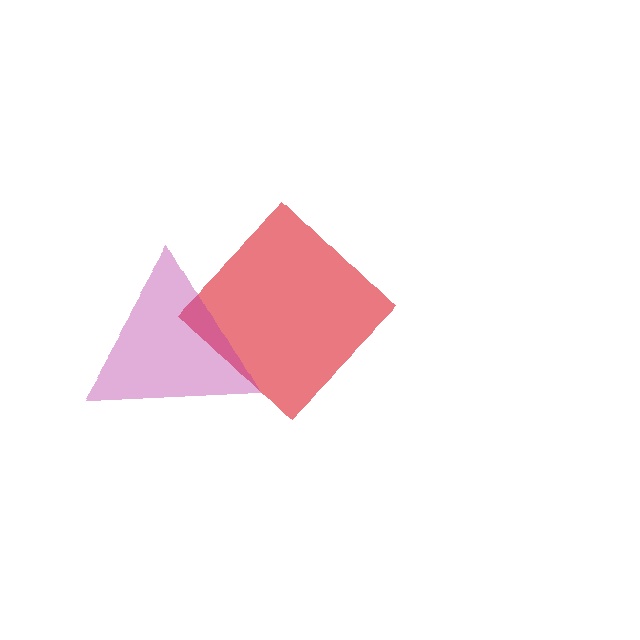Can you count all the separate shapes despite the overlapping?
Yes, there are 2 separate shapes.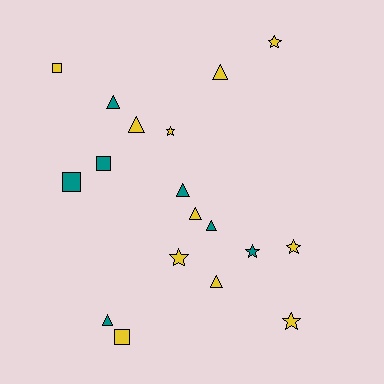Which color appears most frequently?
Yellow, with 11 objects.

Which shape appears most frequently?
Triangle, with 8 objects.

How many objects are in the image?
There are 18 objects.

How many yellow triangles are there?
There are 4 yellow triangles.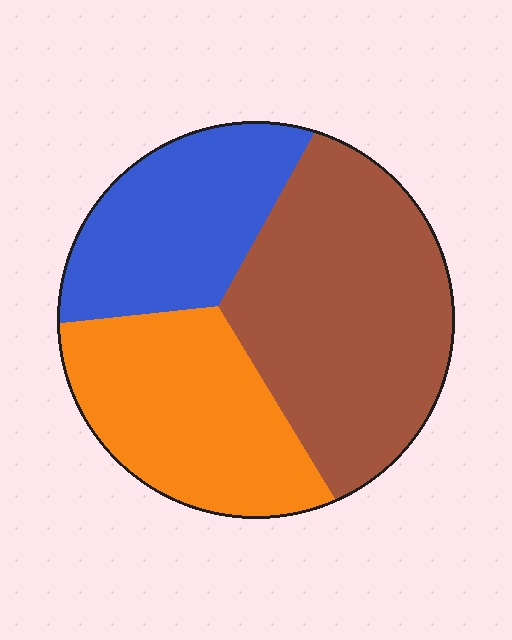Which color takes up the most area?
Brown, at roughly 45%.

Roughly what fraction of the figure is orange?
Orange covers 30% of the figure.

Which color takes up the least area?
Blue, at roughly 25%.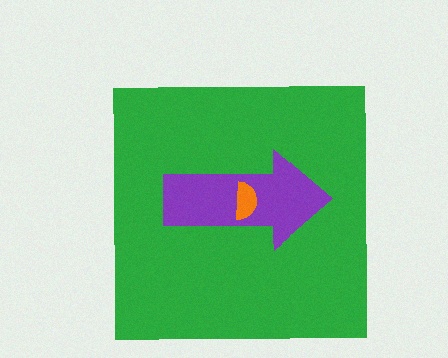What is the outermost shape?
The green square.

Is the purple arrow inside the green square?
Yes.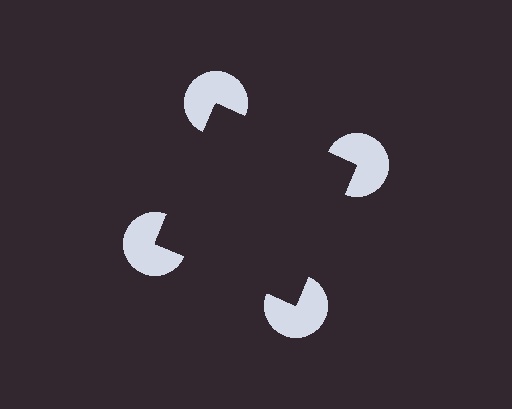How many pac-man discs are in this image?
There are 4 — one at each vertex of the illusory square.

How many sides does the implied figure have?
4 sides.